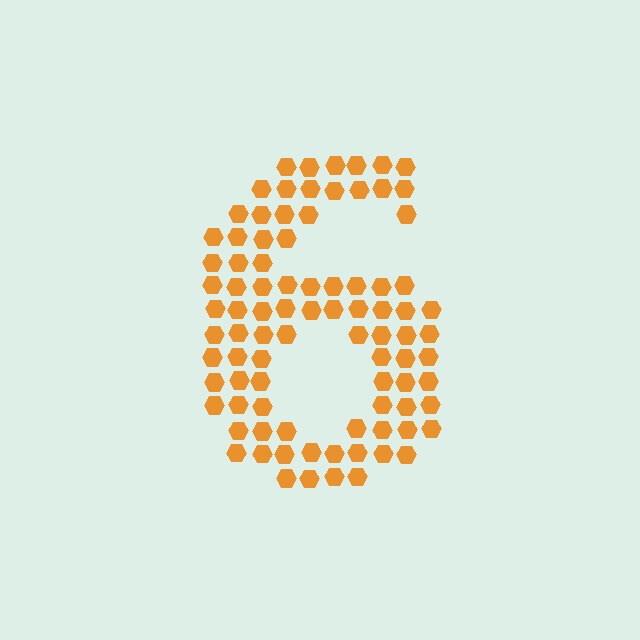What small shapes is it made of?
It is made of small hexagons.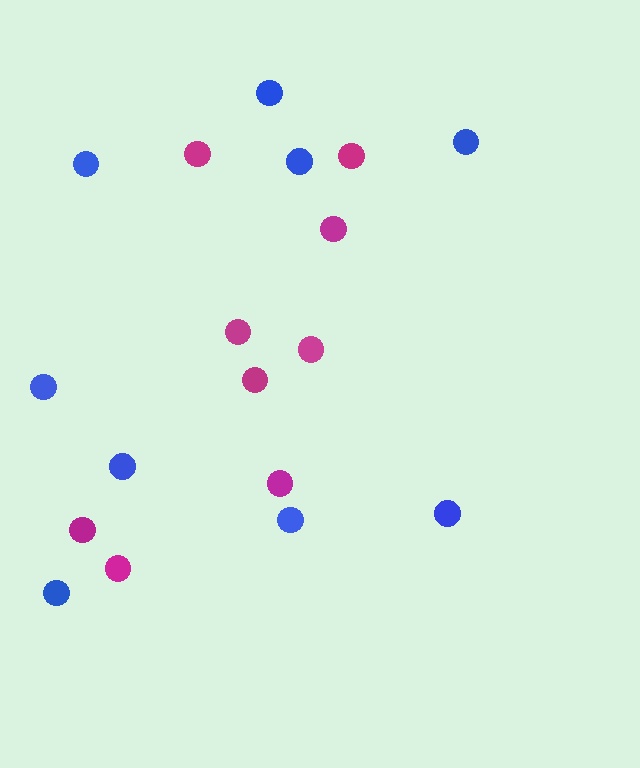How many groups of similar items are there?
There are 2 groups: one group of magenta circles (9) and one group of blue circles (9).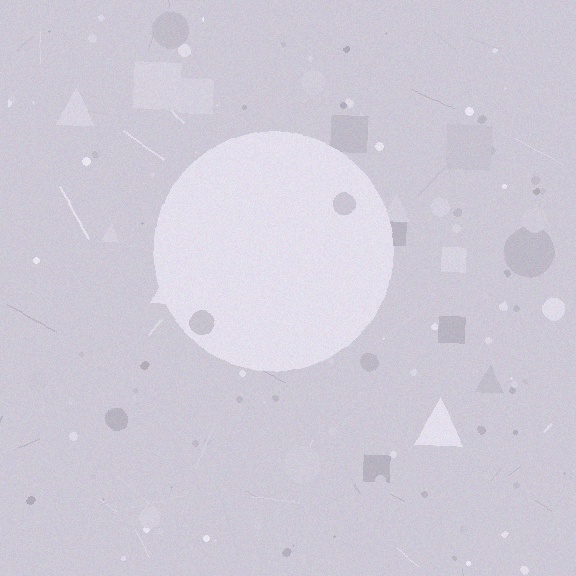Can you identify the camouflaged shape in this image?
The camouflaged shape is a circle.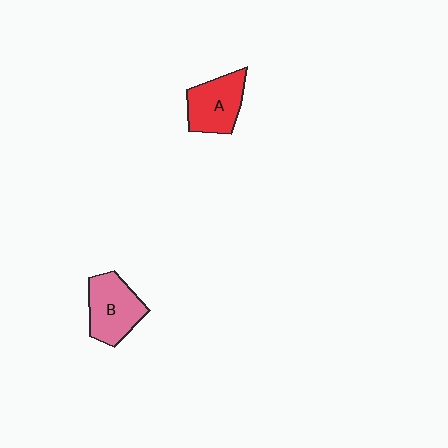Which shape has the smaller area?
Shape A (red).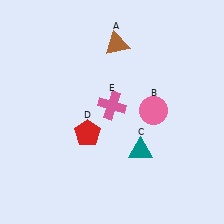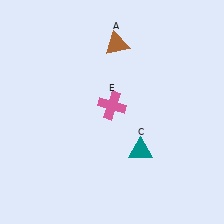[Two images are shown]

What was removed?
The red pentagon (D), the pink circle (B) were removed in Image 2.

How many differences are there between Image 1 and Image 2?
There are 2 differences between the two images.